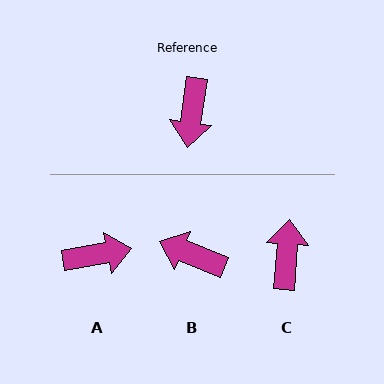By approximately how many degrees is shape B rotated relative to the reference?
Approximately 104 degrees clockwise.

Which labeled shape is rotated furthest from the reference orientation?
C, about 177 degrees away.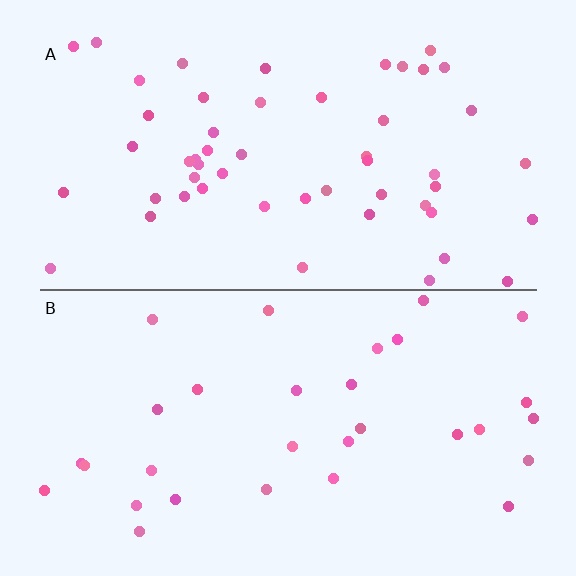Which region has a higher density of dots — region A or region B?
A (the top).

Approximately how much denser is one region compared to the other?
Approximately 1.7× — region A over region B.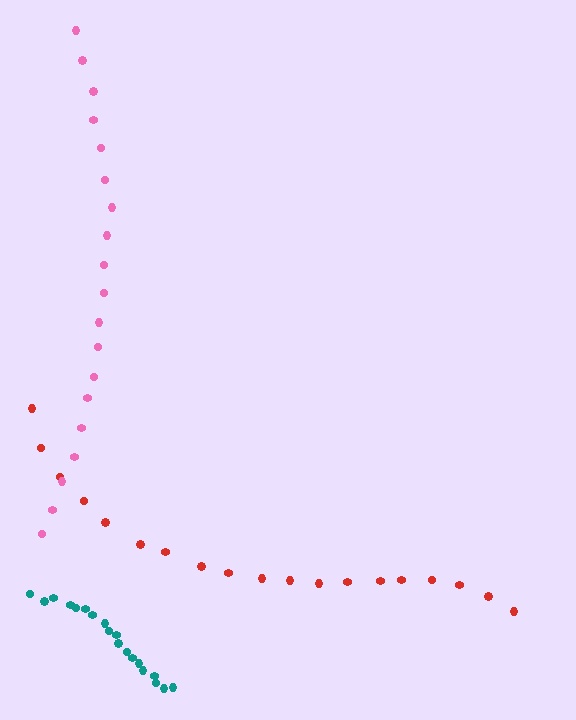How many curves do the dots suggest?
There are 3 distinct paths.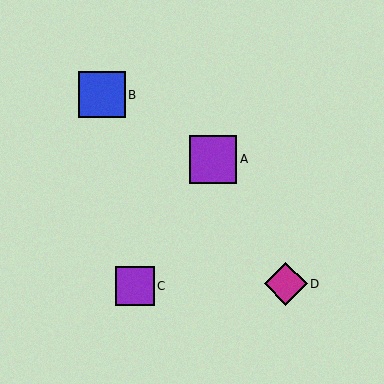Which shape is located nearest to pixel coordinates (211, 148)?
The purple square (labeled A) at (213, 159) is nearest to that location.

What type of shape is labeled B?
Shape B is a blue square.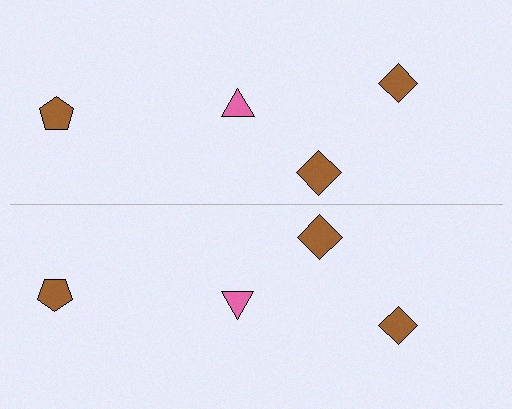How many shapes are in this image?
There are 8 shapes in this image.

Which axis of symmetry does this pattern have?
The pattern has a horizontal axis of symmetry running through the center of the image.